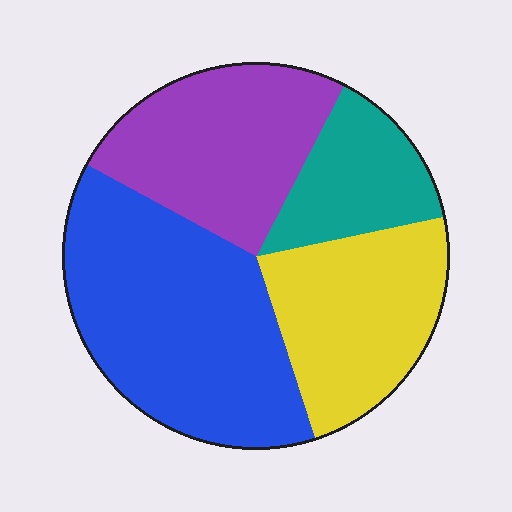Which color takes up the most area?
Blue, at roughly 40%.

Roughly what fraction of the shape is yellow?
Yellow covers roughly 25% of the shape.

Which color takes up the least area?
Teal, at roughly 15%.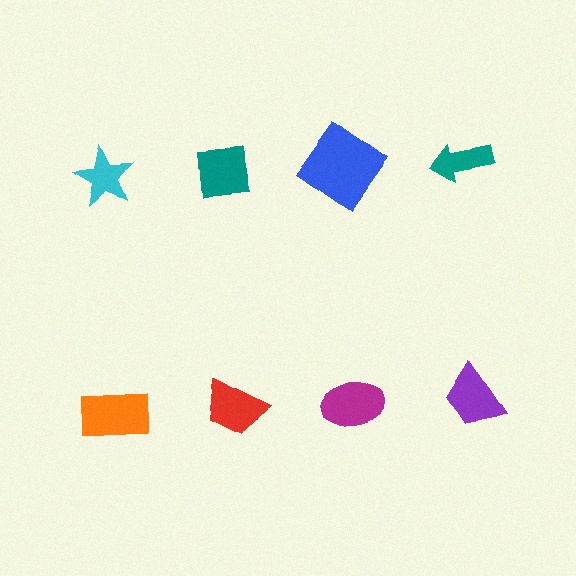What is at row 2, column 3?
A magenta ellipse.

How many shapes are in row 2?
4 shapes.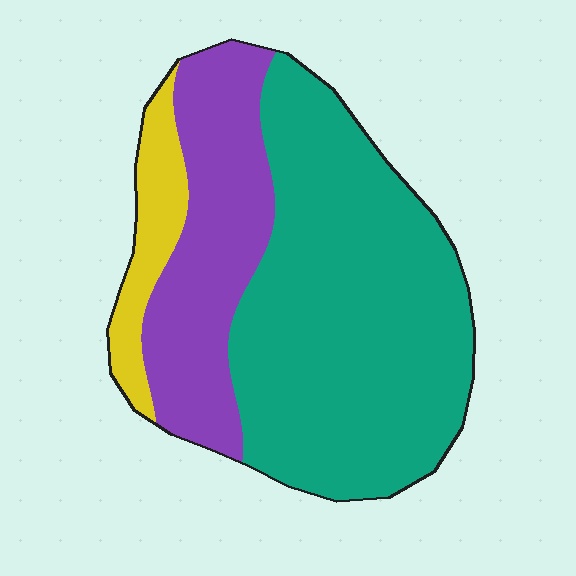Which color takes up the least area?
Yellow, at roughly 10%.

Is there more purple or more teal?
Teal.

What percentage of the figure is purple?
Purple takes up between a quarter and a half of the figure.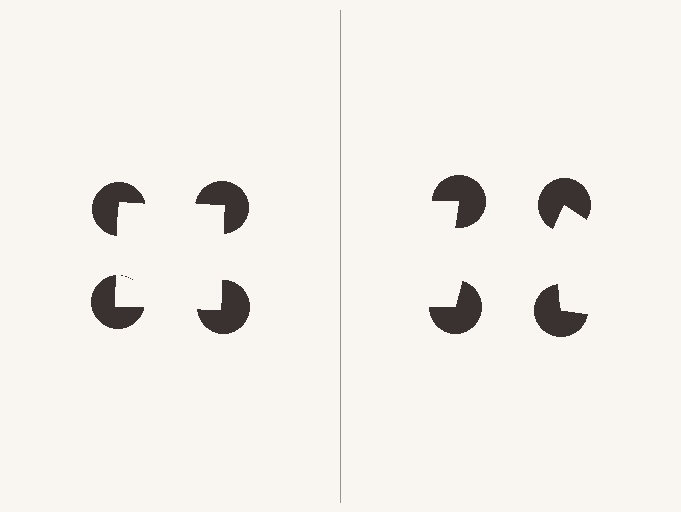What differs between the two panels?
The pac-man discs are positioned identically on both sides; only the wedge orientations differ. On the left they align to a square; on the right they are misaligned.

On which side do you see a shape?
An illusory square appears on the left side. On the right side the wedge cuts are rotated, so no coherent shape forms.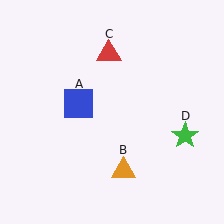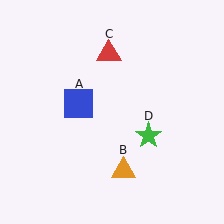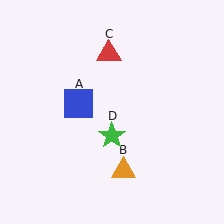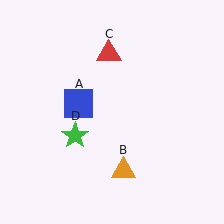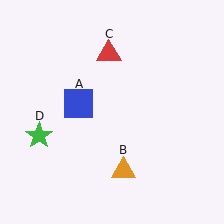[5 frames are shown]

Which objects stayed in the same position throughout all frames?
Blue square (object A) and orange triangle (object B) and red triangle (object C) remained stationary.